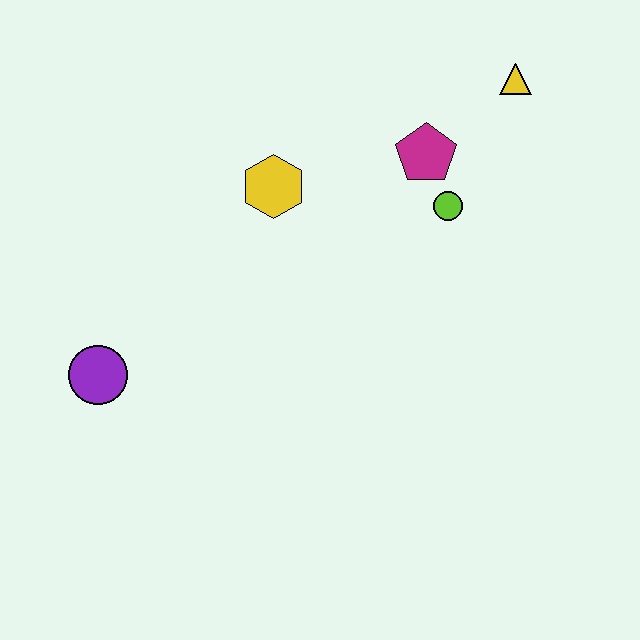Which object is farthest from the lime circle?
The purple circle is farthest from the lime circle.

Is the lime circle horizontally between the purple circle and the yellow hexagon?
No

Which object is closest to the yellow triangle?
The magenta pentagon is closest to the yellow triangle.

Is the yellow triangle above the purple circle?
Yes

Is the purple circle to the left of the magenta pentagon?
Yes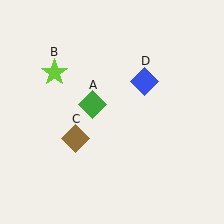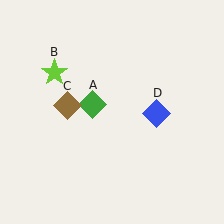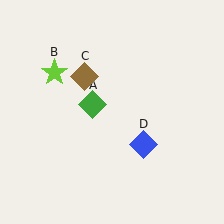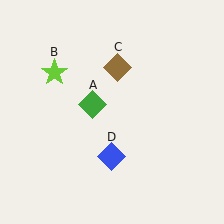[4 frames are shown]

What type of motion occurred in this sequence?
The brown diamond (object C), blue diamond (object D) rotated clockwise around the center of the scene.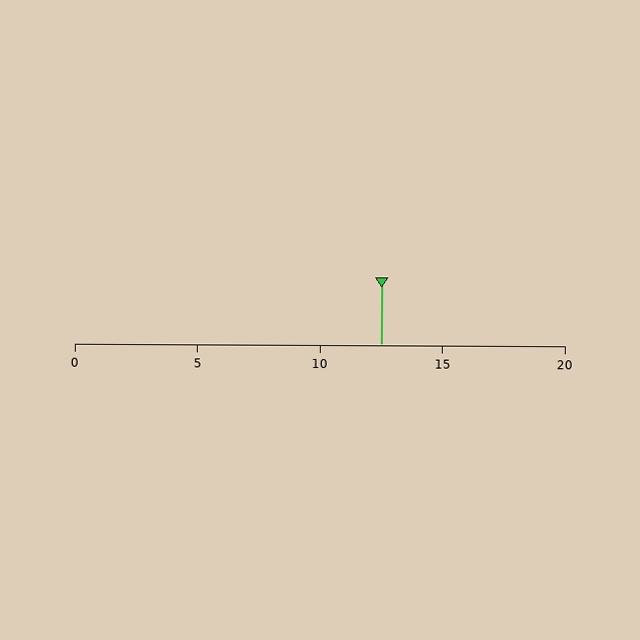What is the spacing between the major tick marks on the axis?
The major ticks are spaced 5 apart.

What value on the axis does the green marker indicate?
The marker indicates approximately 12.5.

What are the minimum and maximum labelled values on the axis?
The axis runs from 0 to 20.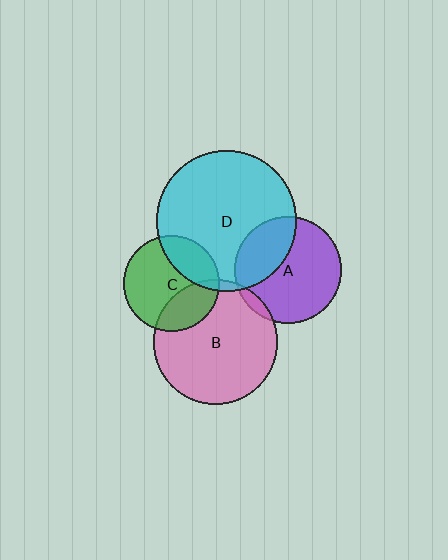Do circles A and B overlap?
Yes.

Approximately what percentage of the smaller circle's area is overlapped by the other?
Approximately 5%.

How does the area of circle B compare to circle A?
Approximately 1.4 times.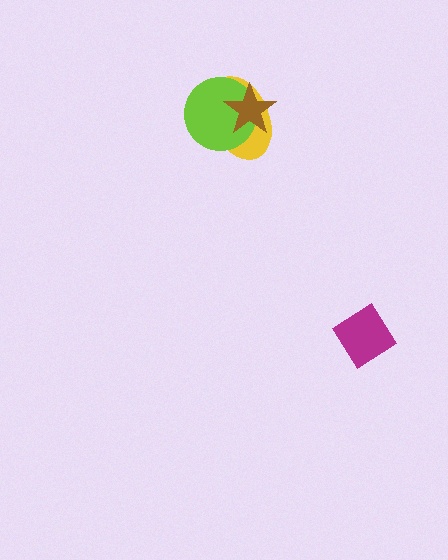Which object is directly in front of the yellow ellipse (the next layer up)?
The lime circle is directly in front of the yellow ellipse.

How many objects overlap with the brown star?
2 objects overlap with the brown star.